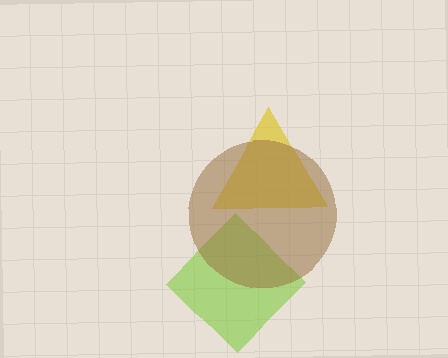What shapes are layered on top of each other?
The layered shapes are: a yellow triangle, a lime diamond, a brown circle.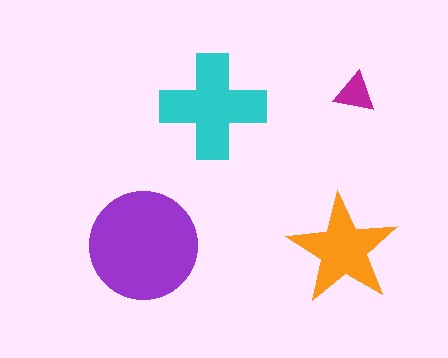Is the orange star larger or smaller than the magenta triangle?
Larger.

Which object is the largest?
The purple circle.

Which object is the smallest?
The magenta triangle.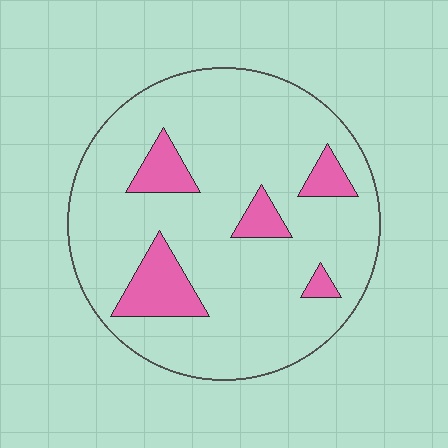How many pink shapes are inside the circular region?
5.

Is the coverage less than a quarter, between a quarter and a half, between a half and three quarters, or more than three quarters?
Less than a quarter.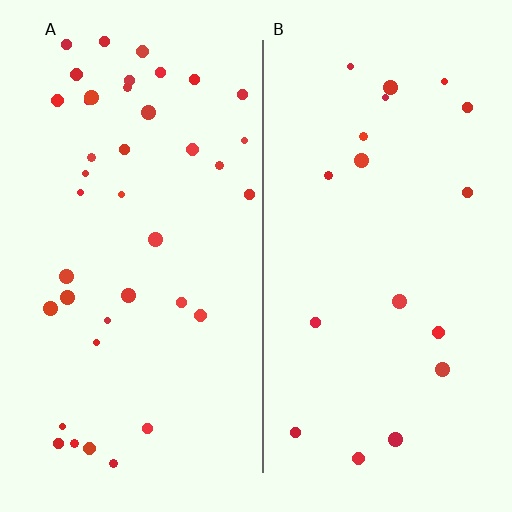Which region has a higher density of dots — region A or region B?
A (the left).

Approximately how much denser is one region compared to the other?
Approximately 2.2× — region A over region B.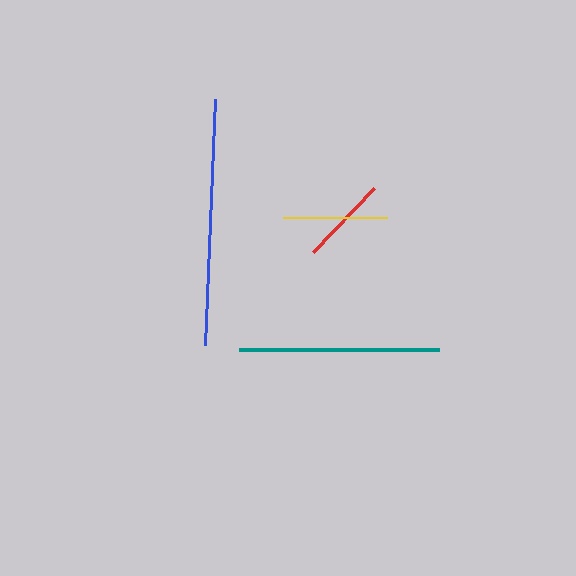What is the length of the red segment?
The red segment is approximately 88 pixels long.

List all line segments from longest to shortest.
From longest to shortest: blue, teal, yellow, red.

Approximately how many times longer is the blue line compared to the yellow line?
The blue line is approximately 2.4 times the length of the yellow line.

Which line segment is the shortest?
The red line is the shortest at approximately 88 pixels.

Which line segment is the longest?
The blue line is the longest at approximately 246 pixels.